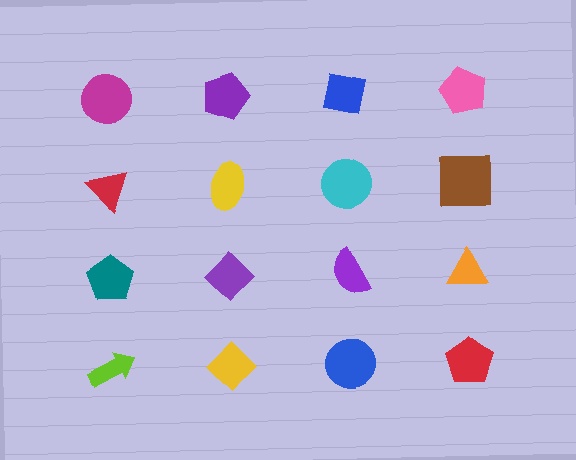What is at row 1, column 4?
A pink pentagon.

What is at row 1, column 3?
A blue square.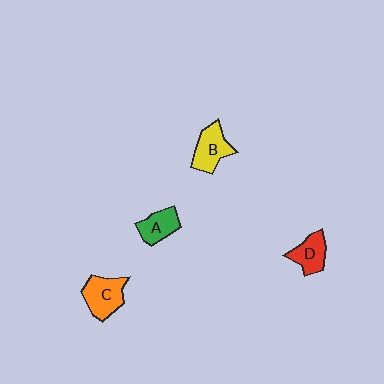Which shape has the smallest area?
Shape A (green).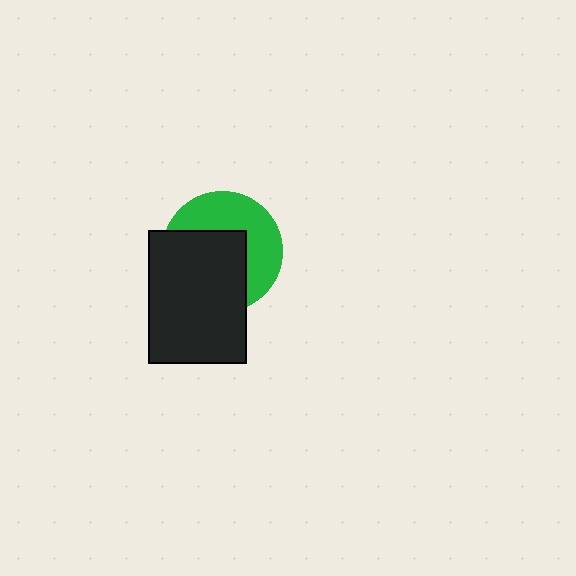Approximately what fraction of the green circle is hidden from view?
Roughly 54% of the green circle is hidden behind the black rectangle.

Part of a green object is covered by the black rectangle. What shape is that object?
It is a circle.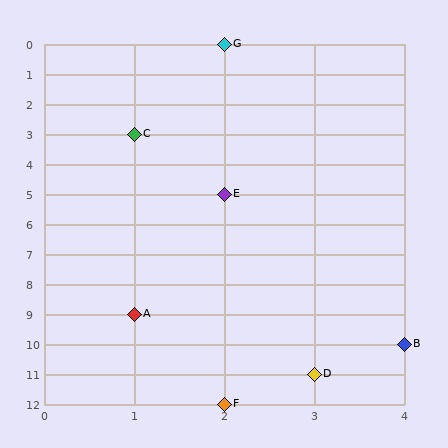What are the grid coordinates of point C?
Point C is at grid coordinates (1, 3).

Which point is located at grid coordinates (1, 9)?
Point A is at (1, 9).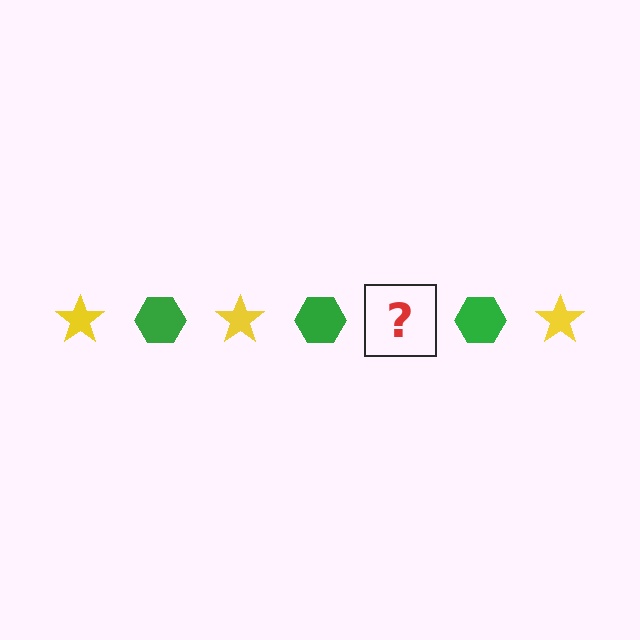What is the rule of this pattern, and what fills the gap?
The rule is that the pattern alternates between yellow star and green hexagon. The gap should be filled with a yellow star.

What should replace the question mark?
The question mark should be replaced with a yellow star.